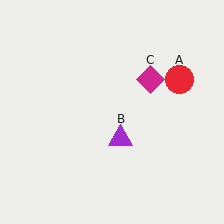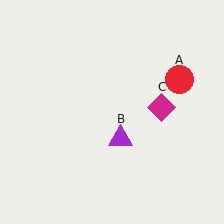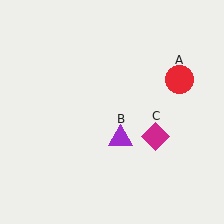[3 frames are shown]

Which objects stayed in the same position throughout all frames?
Red circle (object A) and purple triangle (object B) remained stationary.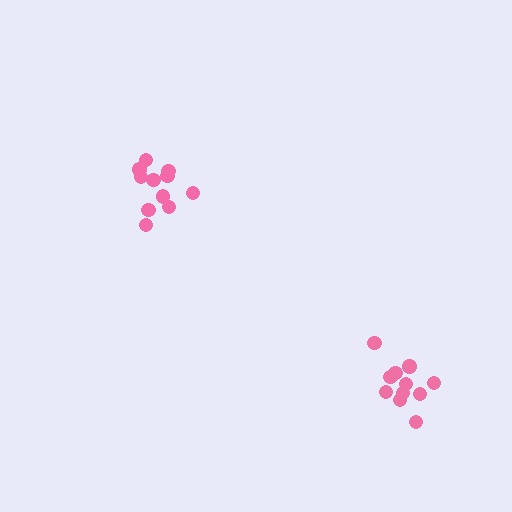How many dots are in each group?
Group 1: 11 dots, Group 2: 11 dots (22 total).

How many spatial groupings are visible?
There are 2 spatial groupings.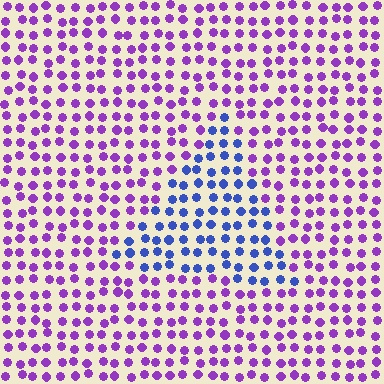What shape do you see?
I see a triangle.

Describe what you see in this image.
The image is filled with small purple elements in a uniform arrangement. A triangle-shaped region is visible where the elements are tinted to a slightly different hue, forming a subtle color boundary.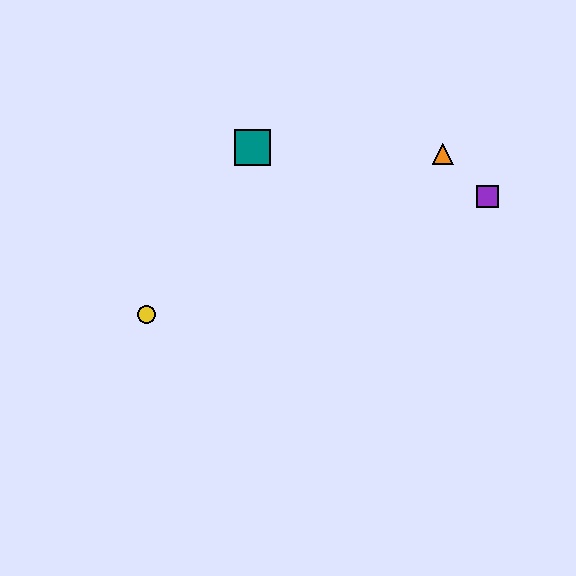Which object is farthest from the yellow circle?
The purple square is farthest from the yellow circle.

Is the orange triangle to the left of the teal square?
No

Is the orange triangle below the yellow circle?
No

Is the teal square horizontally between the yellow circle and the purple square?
Yes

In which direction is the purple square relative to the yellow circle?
The purple square is to the right of the yellow circle.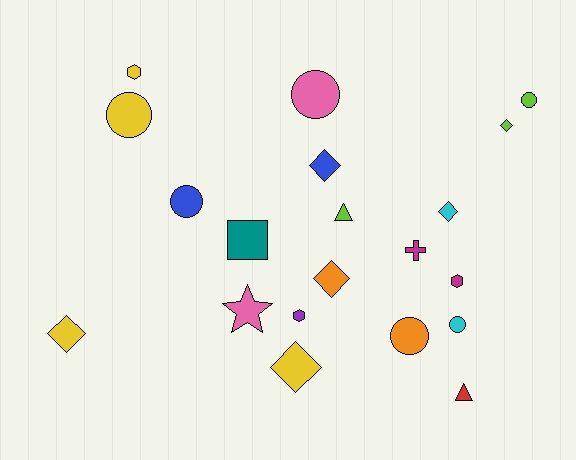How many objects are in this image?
There are 20 objects.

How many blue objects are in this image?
There are 2 blue objects.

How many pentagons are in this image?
There are no pentagons.